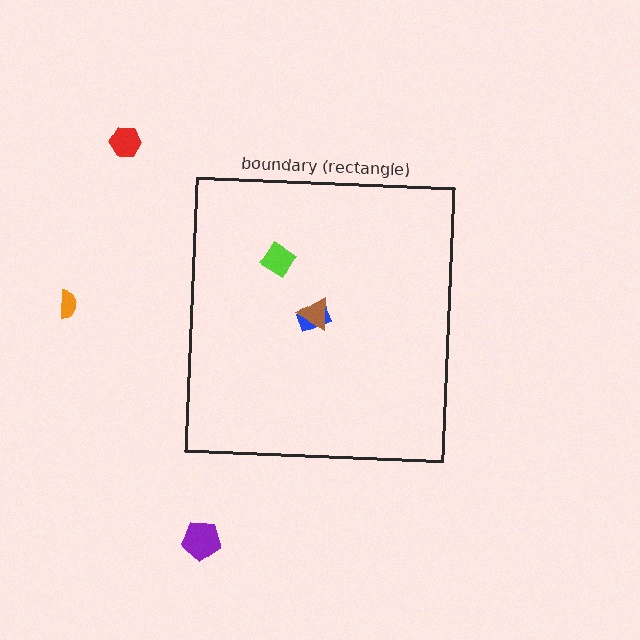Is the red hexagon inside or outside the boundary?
Outside.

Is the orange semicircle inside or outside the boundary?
Outside.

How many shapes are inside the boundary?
3 inside, 3 outside.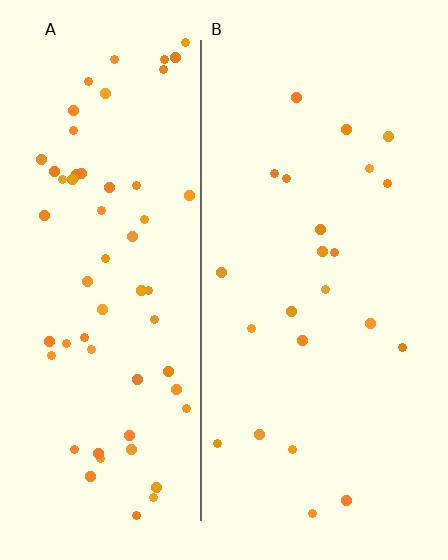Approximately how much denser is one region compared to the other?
Approximately 2.7× — region A over region B.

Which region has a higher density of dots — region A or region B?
A (the left).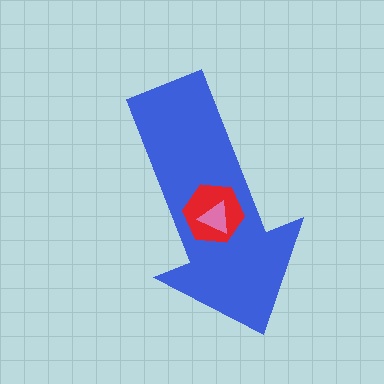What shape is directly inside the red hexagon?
The pink triangle.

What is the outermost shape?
The blue arrow.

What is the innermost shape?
The pink triangle.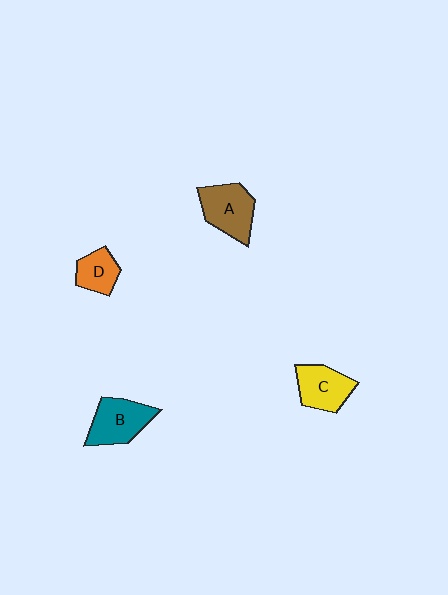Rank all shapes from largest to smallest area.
From largest to smallest: A (brown), B (teal), C (yellow), D (orange).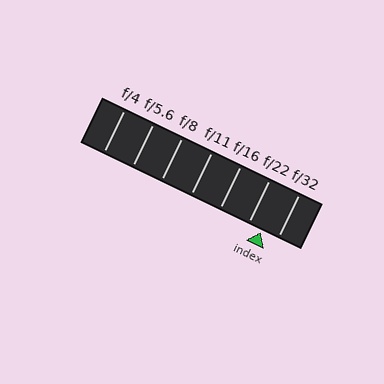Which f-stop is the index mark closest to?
The index mark is closest to f/22.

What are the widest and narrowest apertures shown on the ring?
The widest aperture shown is f/4 and the narrowest is f/32.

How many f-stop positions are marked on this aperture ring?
There are 7 f-stop positions marked.